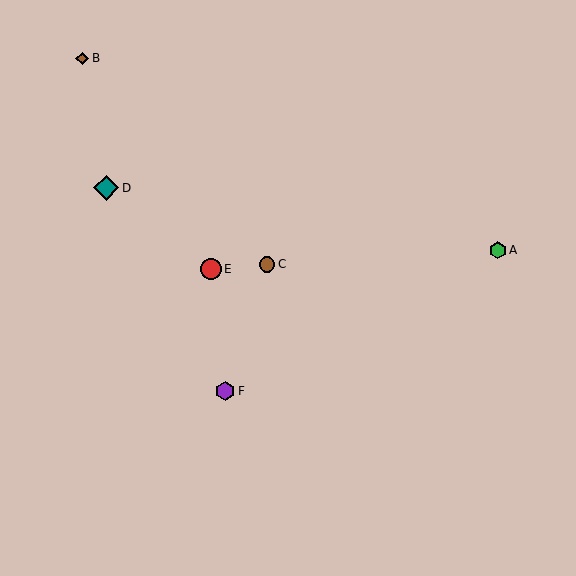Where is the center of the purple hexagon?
The center of the purple hexagon is at (225, 391).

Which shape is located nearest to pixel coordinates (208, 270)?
The red circle (labeled E) at (211, 269) is nearest to that location.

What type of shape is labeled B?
Shape B is a brown diamond.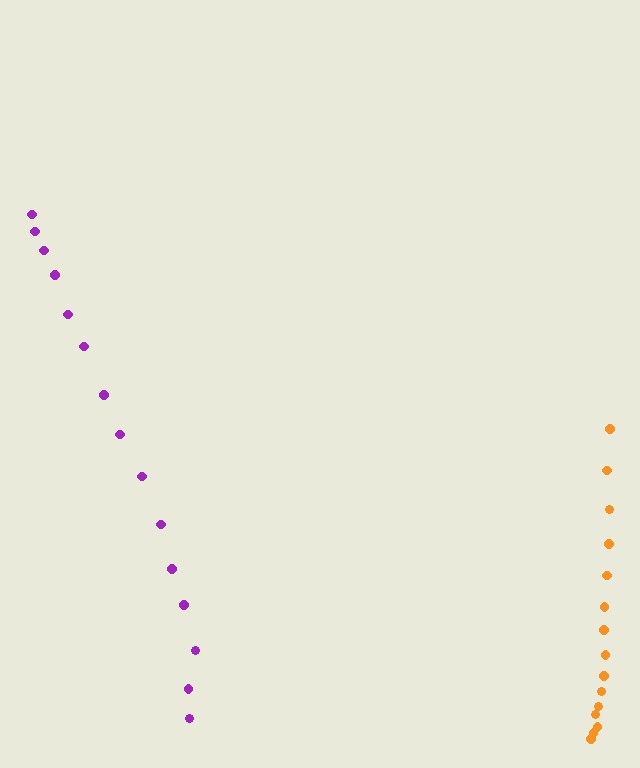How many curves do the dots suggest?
There are 2 distinct paths.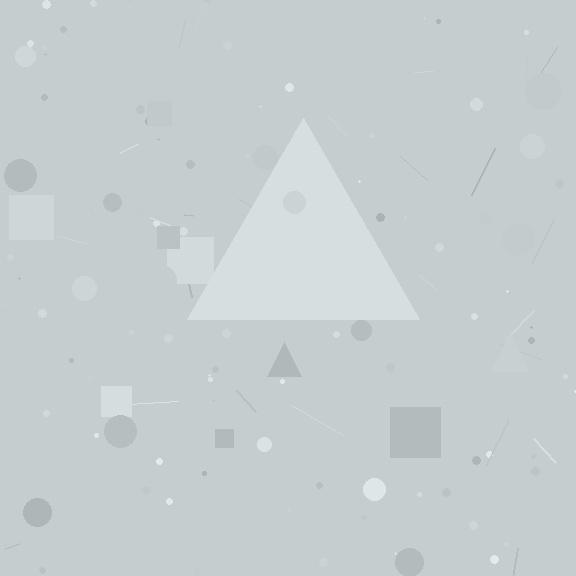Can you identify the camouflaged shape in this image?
The camouflaged shape is a triangle.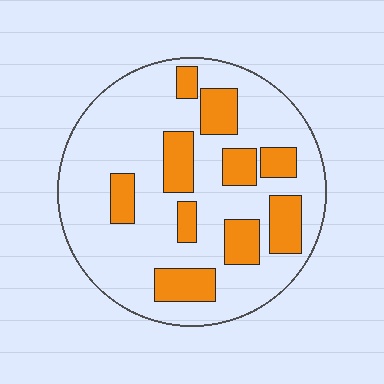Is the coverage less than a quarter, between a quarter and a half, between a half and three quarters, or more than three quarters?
Between a quarter and a half.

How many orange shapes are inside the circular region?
10.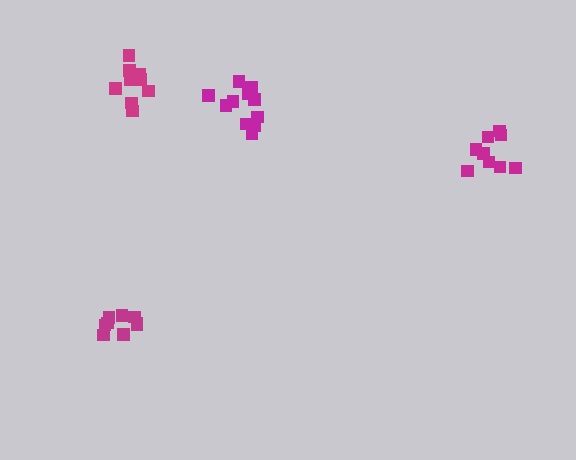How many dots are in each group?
Group 1: 9 dots, Group 2: 9 dots, Group 3: 11 dots, Group 4: 9 dots (38 total).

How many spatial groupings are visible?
There are 4 spatial groupings.